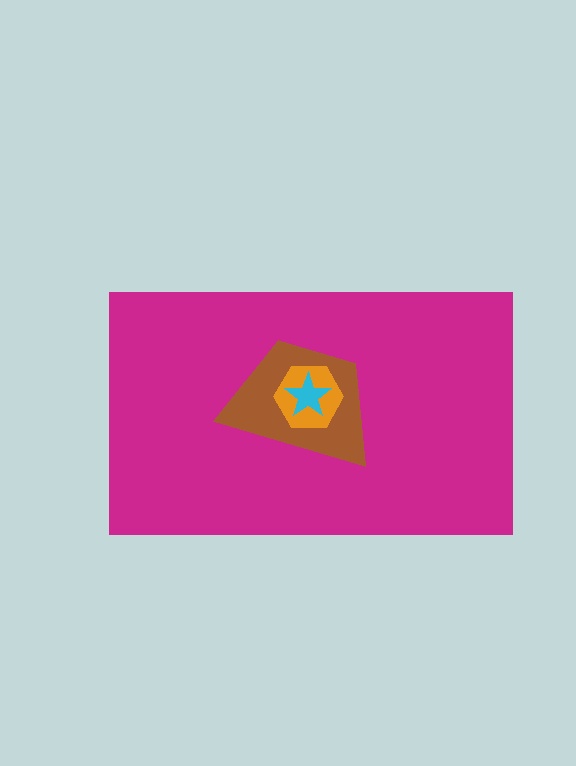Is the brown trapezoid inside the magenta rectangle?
Yes.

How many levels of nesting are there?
4.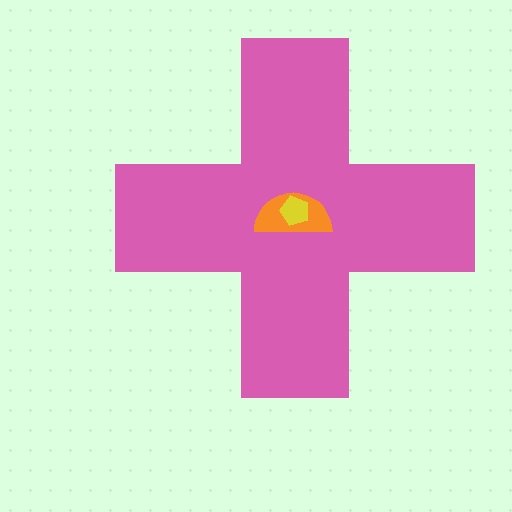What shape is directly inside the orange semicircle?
The yellow pentagon.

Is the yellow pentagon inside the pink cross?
Yes.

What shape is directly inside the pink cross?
The orange semicircle.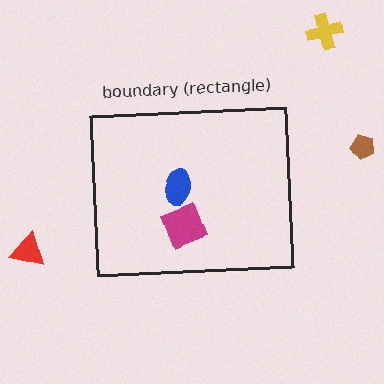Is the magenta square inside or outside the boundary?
Inside.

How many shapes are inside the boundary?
2 inside, 3 outside.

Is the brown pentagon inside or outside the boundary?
Outside.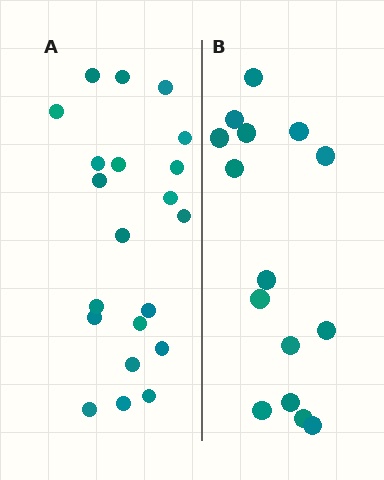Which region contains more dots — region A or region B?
Region A (the left region) has more dots.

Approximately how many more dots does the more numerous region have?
Region A has about 6 more dots than region B.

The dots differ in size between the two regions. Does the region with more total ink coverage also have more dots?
No. Region B has more total ink coverage because its dots are larger, but region A actually contains more individual dots. Total area can be misleading — the number of items is what matters here.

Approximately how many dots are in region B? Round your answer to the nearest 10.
About 20 dots. (The exact count is 15, which rounds to 20.)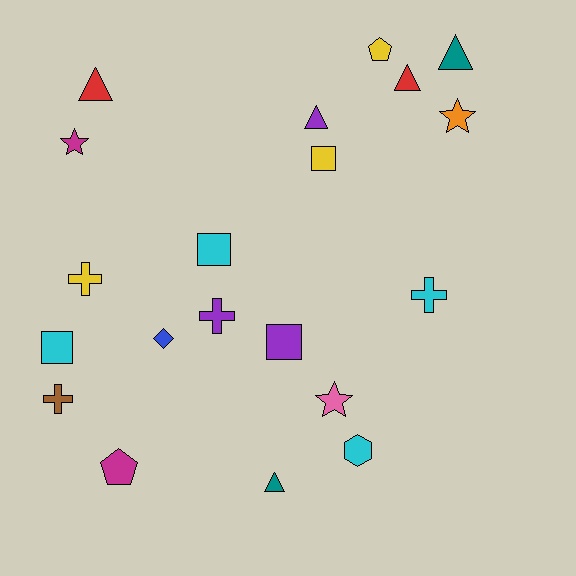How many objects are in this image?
There are 20 objects.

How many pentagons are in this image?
There are 2 pentagons.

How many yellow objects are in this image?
There are 3 yellow objects.